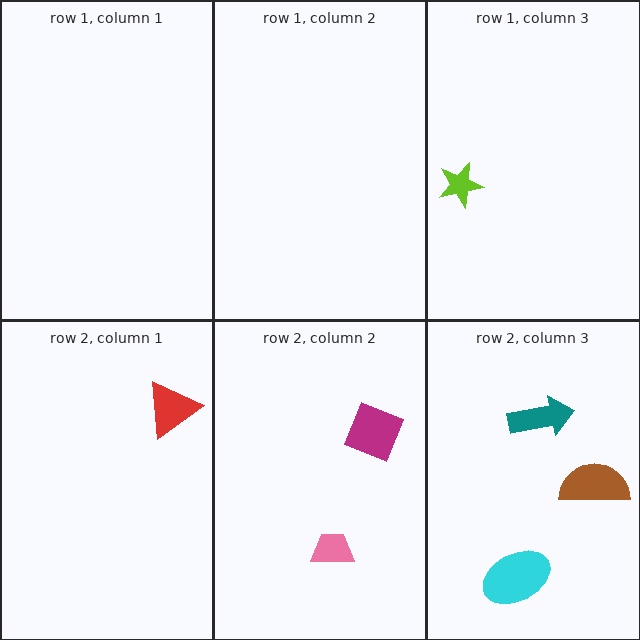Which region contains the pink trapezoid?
The row 2, column 2 region.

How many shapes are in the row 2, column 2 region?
2.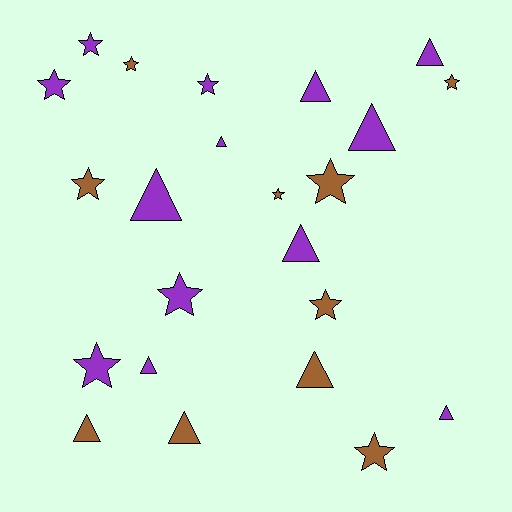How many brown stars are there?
There are 7 brown stars.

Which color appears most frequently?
Purple, with 13 objects.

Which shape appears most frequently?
Star, with 12 objects.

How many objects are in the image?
There are 23 objects.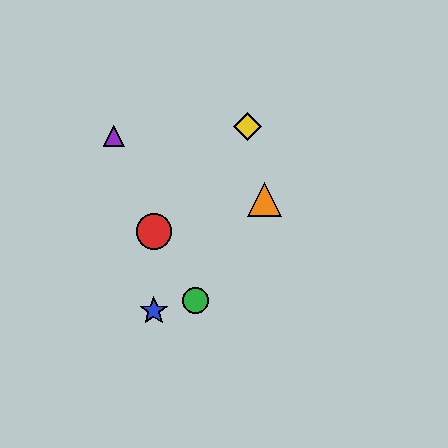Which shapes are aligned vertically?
The red circle, the blue star are aligned vertically.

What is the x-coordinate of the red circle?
The red circle is at x≈154.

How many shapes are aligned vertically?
2 shapes (the red circle, the blue star) are aligned vertically.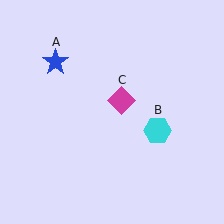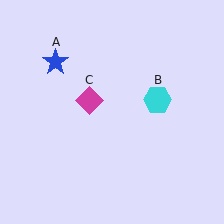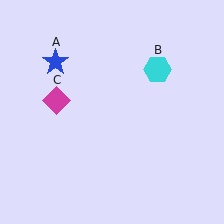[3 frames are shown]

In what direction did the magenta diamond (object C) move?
The magenta diamond (object C) moved left.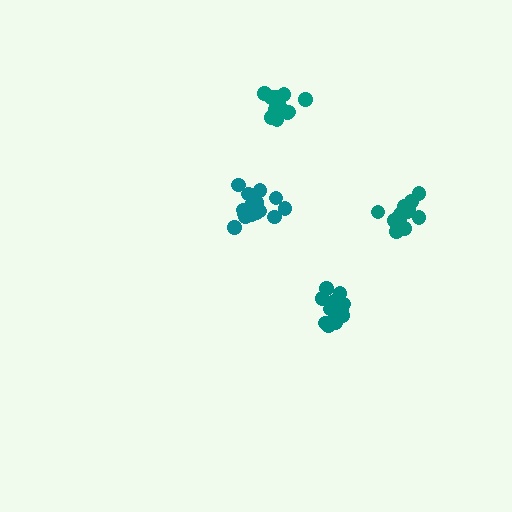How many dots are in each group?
Group 1: 17 dots, Group 2: 13 dots, Group 3: 15 dots, Group 4: 13 dots (58 total).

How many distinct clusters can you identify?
There are 4 distinct clusters.